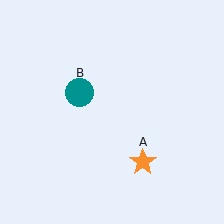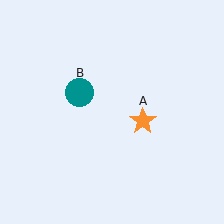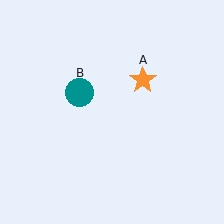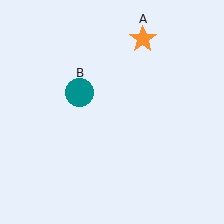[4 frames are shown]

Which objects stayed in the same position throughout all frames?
Teal circle (object B) remained stationary.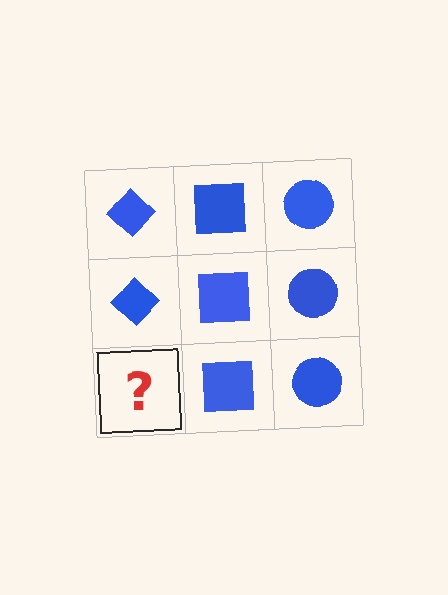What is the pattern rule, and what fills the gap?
The rule is that each column has a consistent shape. The gap should be filled with a blue diamond.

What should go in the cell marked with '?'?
The missing cell should contain a blue diamond.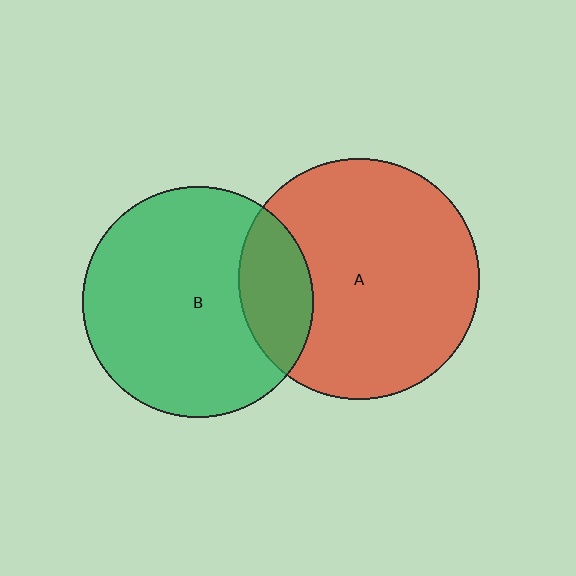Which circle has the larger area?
Circle A (red).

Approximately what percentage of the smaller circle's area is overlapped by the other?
Approximately 20%.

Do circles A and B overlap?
Yes.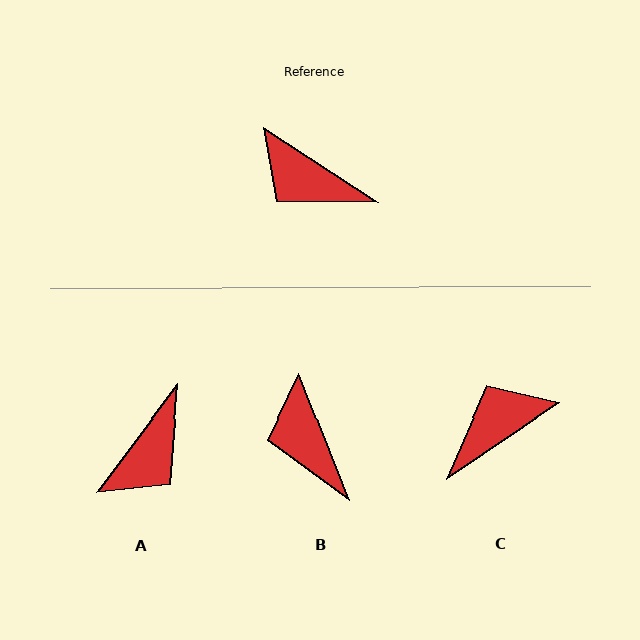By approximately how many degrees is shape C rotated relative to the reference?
Approximately 113 degrees clockwise.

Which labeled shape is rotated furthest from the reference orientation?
C, about 113 degrees away.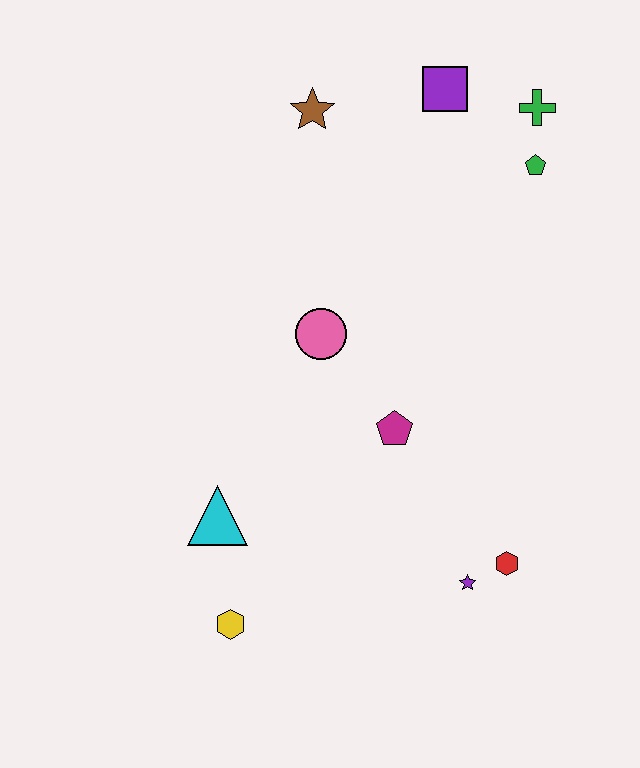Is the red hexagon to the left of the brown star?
No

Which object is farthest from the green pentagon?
The yellow hexagon is farthest from the green pentagon.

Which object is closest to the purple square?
The green cross is closest to the purple square.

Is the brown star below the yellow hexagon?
No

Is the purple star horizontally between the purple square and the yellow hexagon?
No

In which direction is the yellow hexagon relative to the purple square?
The yellow hexagon is below the purple square.